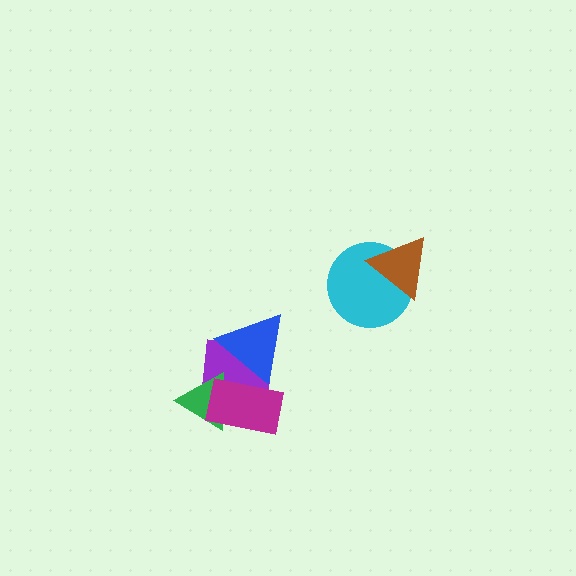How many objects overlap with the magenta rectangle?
3 objects overlap with the magenta rectangle.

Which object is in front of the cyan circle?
The brown triangle is in front of the cyan circle.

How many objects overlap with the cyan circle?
1 object overlaps with the cyan circle.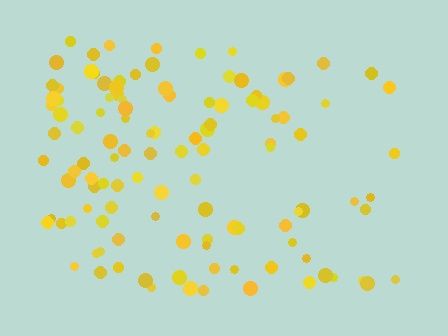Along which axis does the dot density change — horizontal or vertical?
Horizontal.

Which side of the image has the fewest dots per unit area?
The right.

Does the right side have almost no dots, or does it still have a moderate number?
Still a moderate number, just noticeably fewer than the left.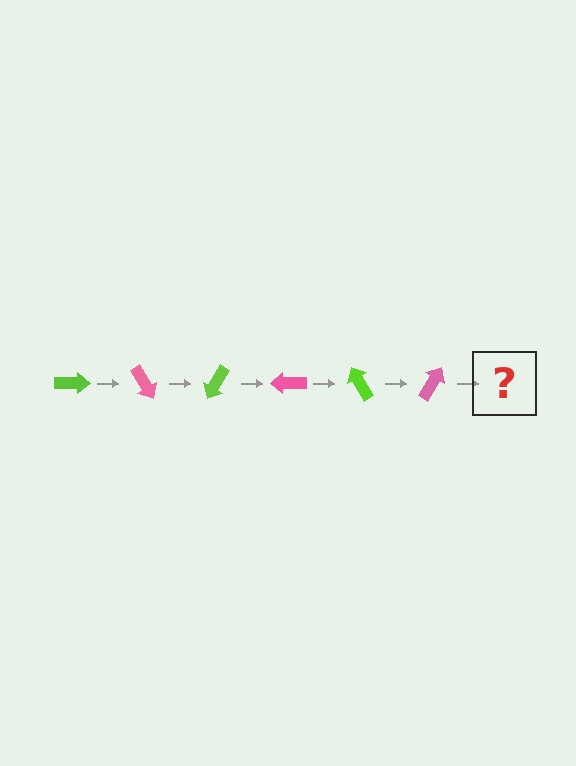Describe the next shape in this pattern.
It should be a lime arrow, rotated 360 degrees from the start.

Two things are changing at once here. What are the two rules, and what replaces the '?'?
The two rules are that it rotates 60 degrees each step and the color cycles through lime and pink. The '?' should be a lime arrow, rotated 360 degrees from the start.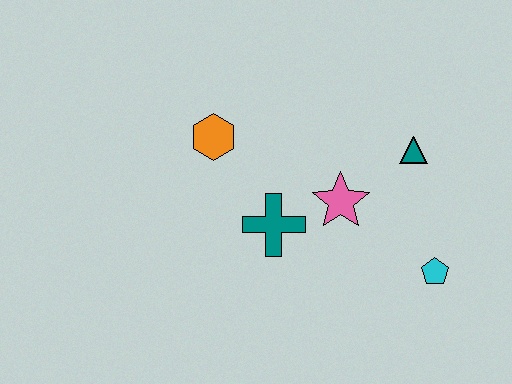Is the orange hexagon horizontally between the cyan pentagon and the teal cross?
No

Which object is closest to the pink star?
The teal cross is closest to the pink star.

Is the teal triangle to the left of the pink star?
No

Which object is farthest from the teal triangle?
The orange hexagon is farthest from the teal triangle.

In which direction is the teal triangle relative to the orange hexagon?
The teal triangle is to the right of the orange hexagon.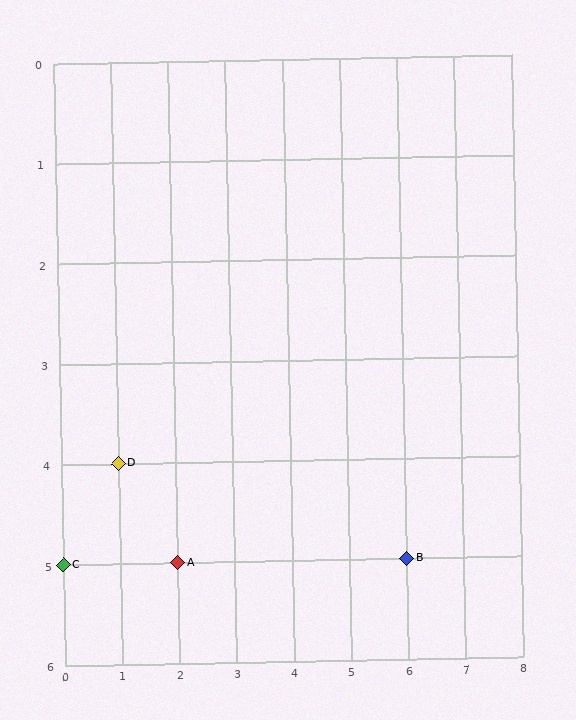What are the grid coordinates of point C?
Point C is at grid coordinates (0, 5).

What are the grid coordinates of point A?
Point A is at grid coordinates (2, 5).